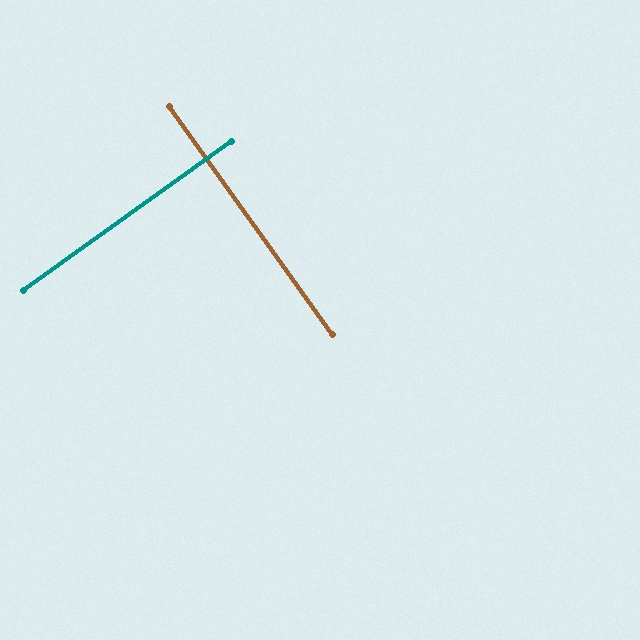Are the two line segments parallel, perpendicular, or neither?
Perpendicular — they meet at approximately 90°.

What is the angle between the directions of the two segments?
Approximately 90 degrees.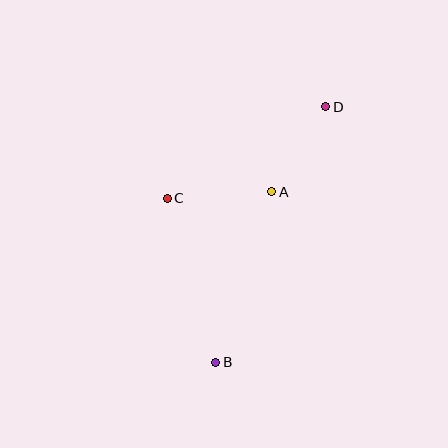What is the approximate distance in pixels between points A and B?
The distance between A and B is approximately 180 pixels.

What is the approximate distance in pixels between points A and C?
The distance between A and C is approximately 105 pixels.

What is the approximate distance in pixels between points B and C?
The distance between B and C is approximately 171 pixels.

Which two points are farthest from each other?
Points B and D are farthest from each other.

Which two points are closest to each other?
Points A and D are closest to each other.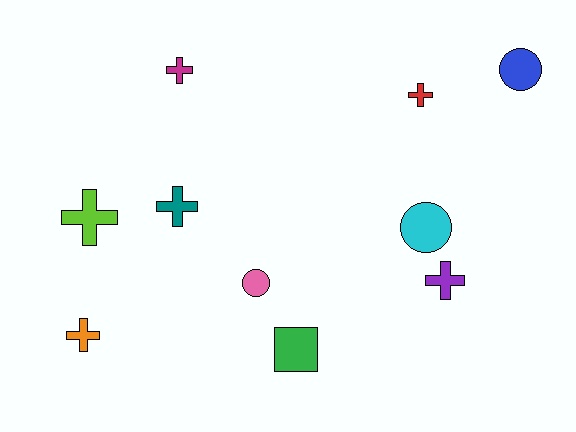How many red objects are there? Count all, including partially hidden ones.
There is 1 red object.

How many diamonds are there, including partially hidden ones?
There are no diamonds.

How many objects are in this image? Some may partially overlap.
There are 10 objects.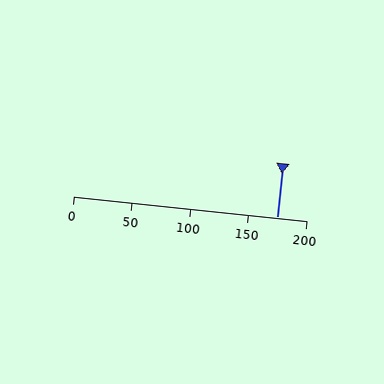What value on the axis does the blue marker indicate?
The marker indicates approximately 175.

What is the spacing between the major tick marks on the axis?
The major ticks are spaced 50 apart.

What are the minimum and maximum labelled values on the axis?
The axis runs from 0 to 200.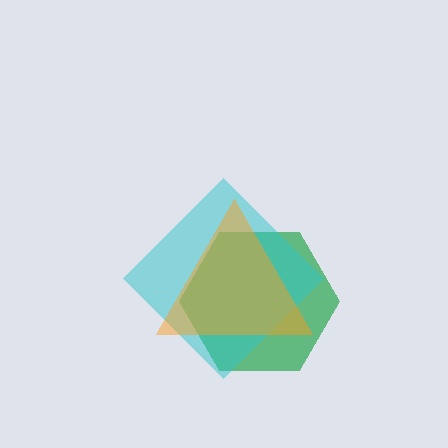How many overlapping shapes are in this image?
There are 3 overlapping shapes in the image.